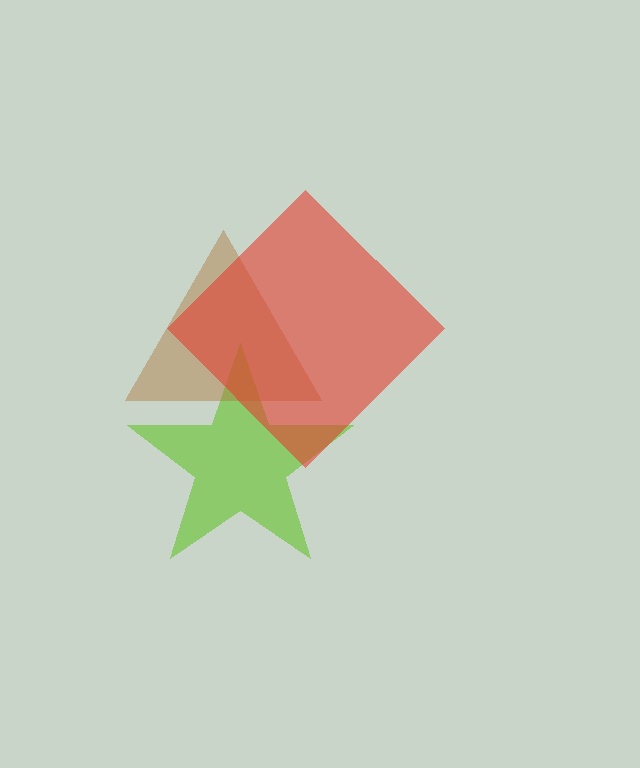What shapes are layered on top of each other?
The layered shapes are: a lime star, a brown triangle, a red diamond.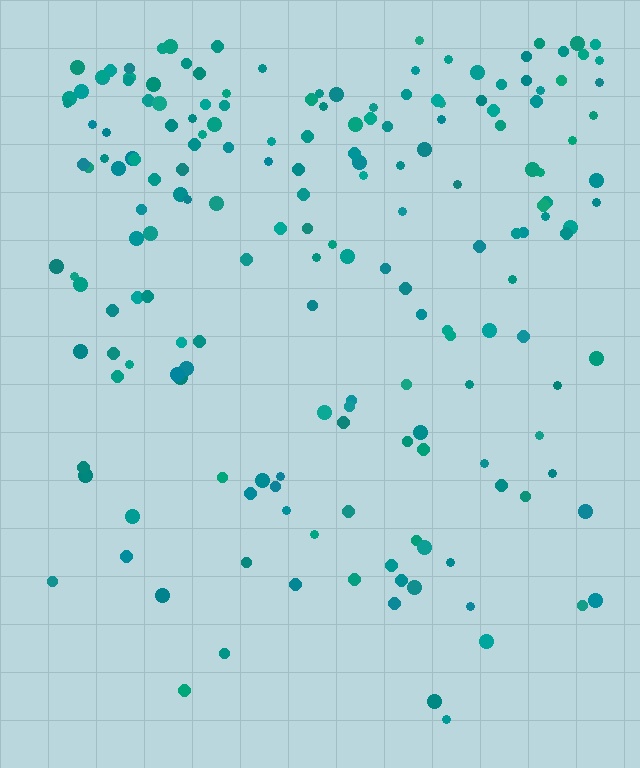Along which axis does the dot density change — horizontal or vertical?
Vertical.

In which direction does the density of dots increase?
From bottom to top, with the top side densest.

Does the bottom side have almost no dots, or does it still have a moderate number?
Still a moderate number, just noticeably fewer than the top.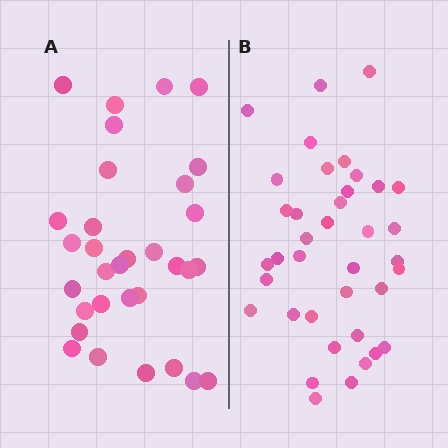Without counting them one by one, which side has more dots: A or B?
Region B (the right region) has more dots.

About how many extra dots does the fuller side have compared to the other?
Region B has about 6 more dots than region A.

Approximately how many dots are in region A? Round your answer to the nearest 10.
About 30 dots. (The exact count is 32, which rounds to 30.)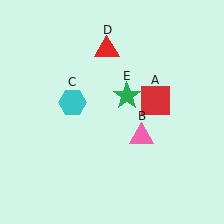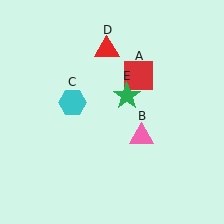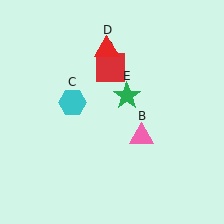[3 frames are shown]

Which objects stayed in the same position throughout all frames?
Pink triangle (object B) and cyan hexagon (object C) and red triangle (object D) and green star (object E) remained stationary.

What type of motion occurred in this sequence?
The red square (object A) rotated counterclockwise around the center of the scene.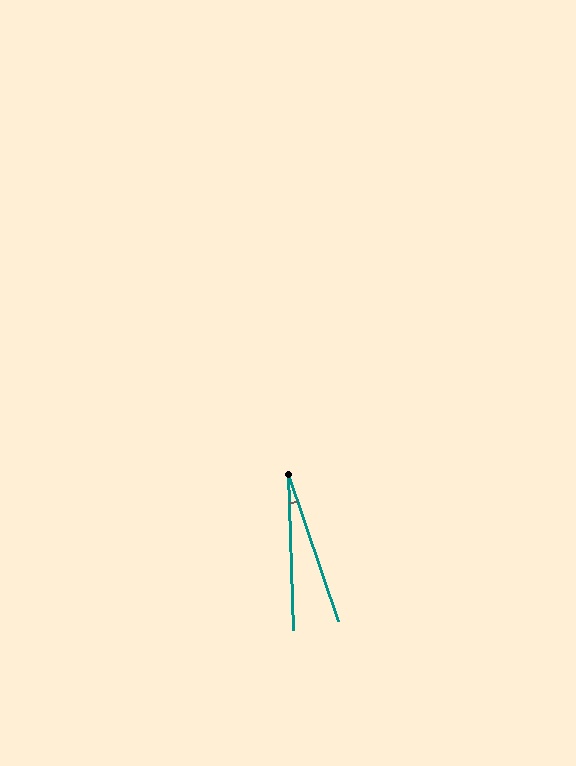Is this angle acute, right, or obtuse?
It is acute.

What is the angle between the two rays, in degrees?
Approximately 17 degrees.